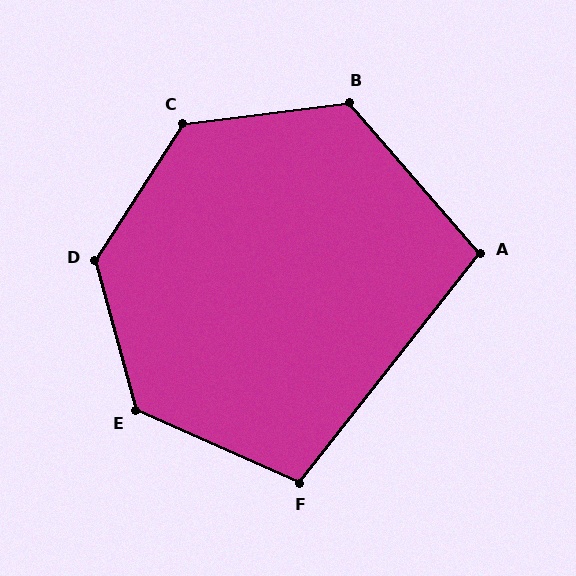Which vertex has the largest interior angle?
D, at approximately 132 degrees.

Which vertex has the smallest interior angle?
A, at approximately 101 degrees.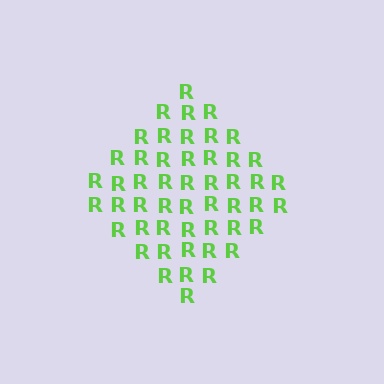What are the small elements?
The small elements are letter R's.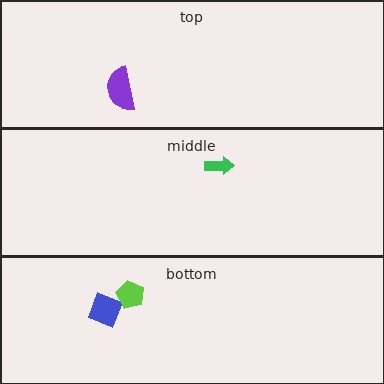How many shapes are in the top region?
1.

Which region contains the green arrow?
The middle region.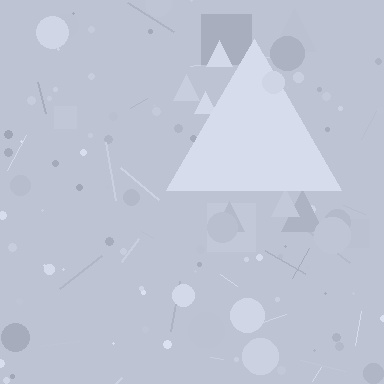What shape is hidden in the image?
A triangle is hidden in the image.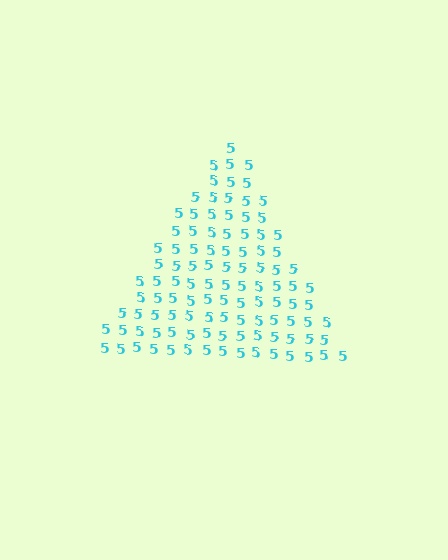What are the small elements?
The small elements are digit 5's.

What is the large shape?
The large shape is a triangle.